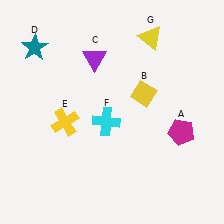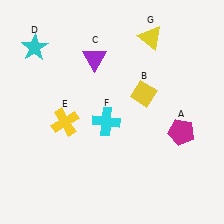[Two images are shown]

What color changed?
The star (D) changed from teal in Image 1 to cyan in Image 2.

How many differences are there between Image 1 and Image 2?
There is 1 difference between the two images.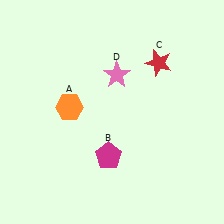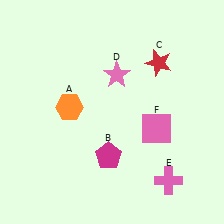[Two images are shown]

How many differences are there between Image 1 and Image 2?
There are 2 differences between the two images.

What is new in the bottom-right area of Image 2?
A pink square (F) was added in the bottom-right area of Image 2.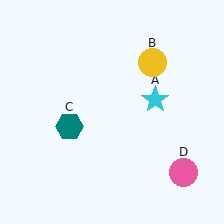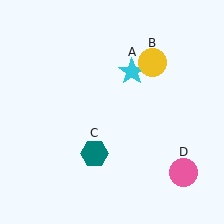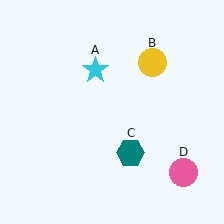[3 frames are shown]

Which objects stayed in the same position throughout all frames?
Yellow circle (object B) and pink circle (object D) remained stationary.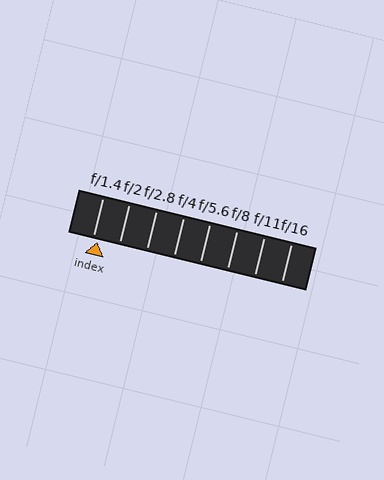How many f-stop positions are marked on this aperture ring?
There are 8 f-stop positions marked.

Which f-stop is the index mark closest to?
The index mark is closest to f/1.4.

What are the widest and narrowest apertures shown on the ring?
The widest aperture shown is f/1.4 and the narrowest is f/16.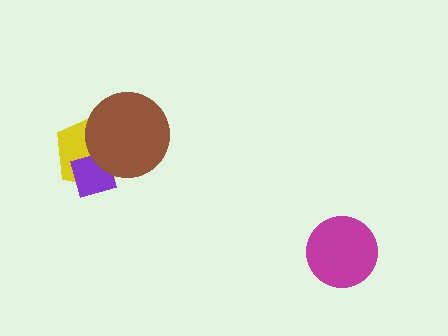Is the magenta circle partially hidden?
No, no other shape covers it.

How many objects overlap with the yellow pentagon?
2 objects overlap with the yellow pentagon.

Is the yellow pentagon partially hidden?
Yes, it is partially covered by another shape.